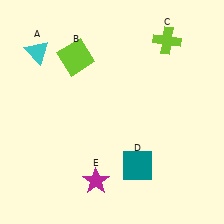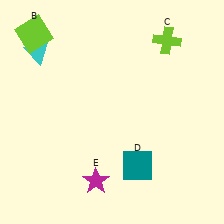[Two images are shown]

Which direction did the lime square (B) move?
The lime square (B) moved left.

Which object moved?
The lime square (B) moved left.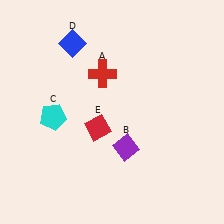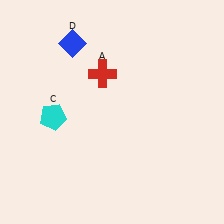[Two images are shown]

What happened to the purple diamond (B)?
The purple diamond (B) was removed in Image 2. It was in the bottom-right area of Image 1.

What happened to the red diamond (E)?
The red diamond (E) was removed in Image 2. It was in the bottom-left area of Image 1.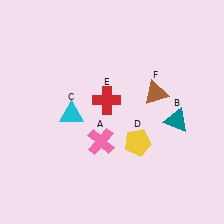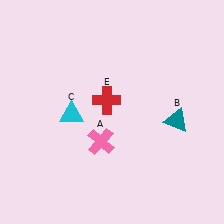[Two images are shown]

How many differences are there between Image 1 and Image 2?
There are 2 differences between the two images.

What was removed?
The yellow pentagon (D), the brown triangle (F) were removed in Image 2.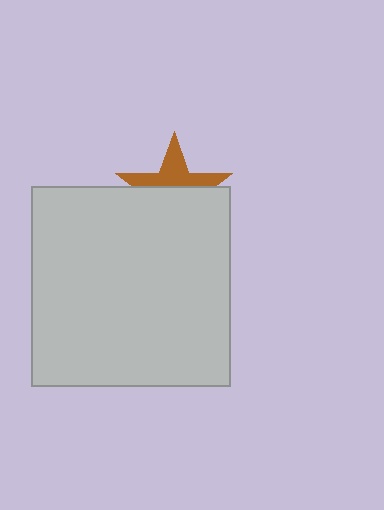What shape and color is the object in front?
The object in front is a light gray square.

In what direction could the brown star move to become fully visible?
The brown star could move up. That would shift it out from behind the light gray square entirely.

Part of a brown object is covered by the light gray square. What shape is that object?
It is a star.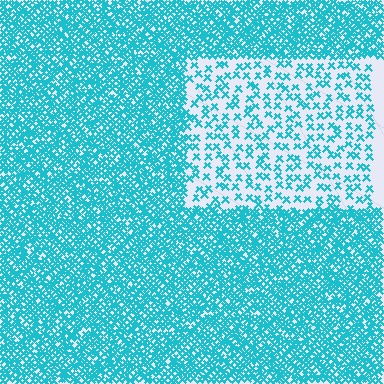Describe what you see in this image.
The image contains small cyan elements arranged at two different densities. A rectangle-shaped region is visible where the elements are less densely packed than the surrounding area.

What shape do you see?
I see a rectangle.